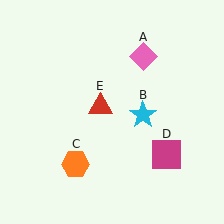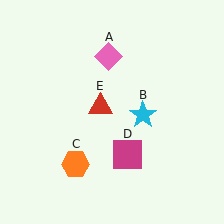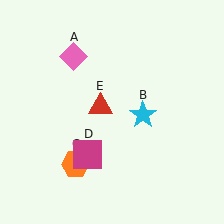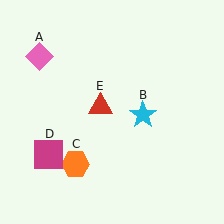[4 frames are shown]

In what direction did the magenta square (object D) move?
The magenta square (object D) moved left.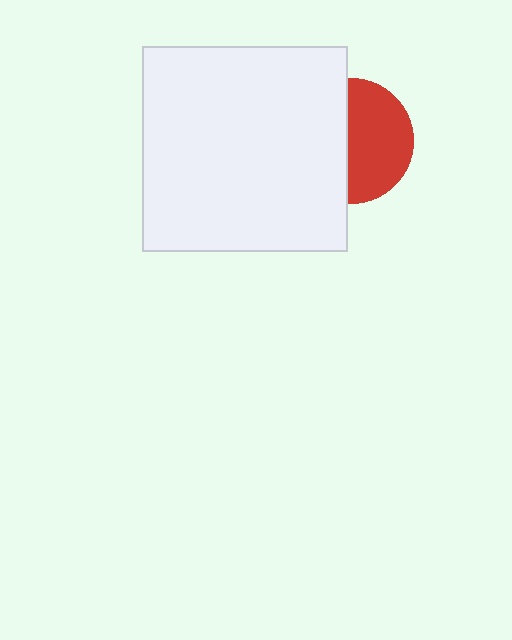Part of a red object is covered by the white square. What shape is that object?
It is a circle.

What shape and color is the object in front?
The object in front is a white square.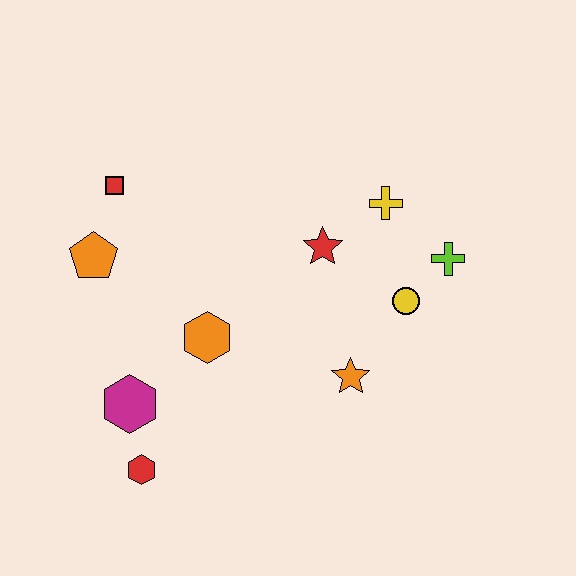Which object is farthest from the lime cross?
The red hexagon is farthest from the lime cross.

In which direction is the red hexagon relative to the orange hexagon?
The red hexagon is below the orange hexagon.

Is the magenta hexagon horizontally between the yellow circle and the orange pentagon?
Yes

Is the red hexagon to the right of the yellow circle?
No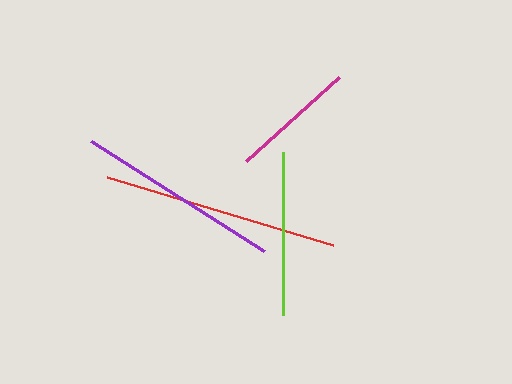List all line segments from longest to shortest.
From longest to shortest: red, purple, lime, magenta.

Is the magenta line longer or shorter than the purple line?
The purple line is longer than the magenta line.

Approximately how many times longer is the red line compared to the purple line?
The red line is approximately 1.1 times the length of the purple line.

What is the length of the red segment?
The red segment is approximately 236 pixels long.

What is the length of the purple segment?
The purple segment is approximately 205 pixels long.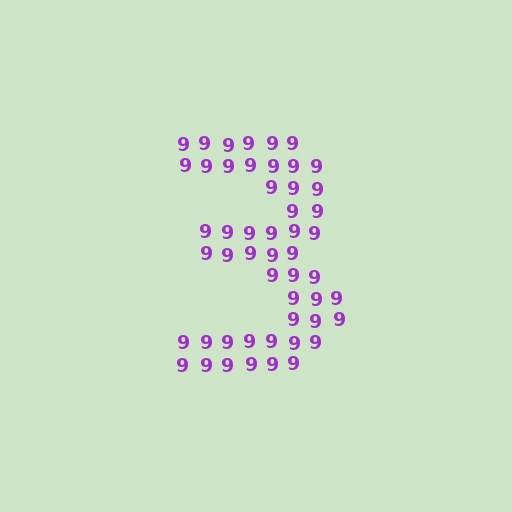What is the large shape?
The large shape is the digit 3.